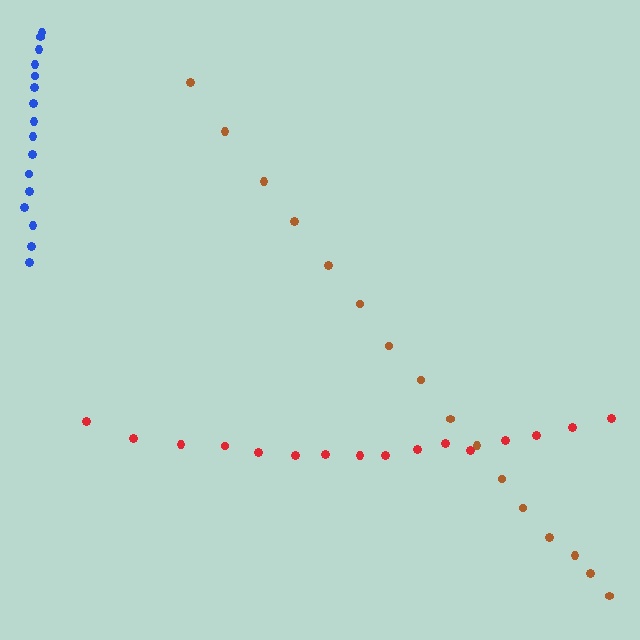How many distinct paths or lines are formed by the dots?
There are 3 distinct paths.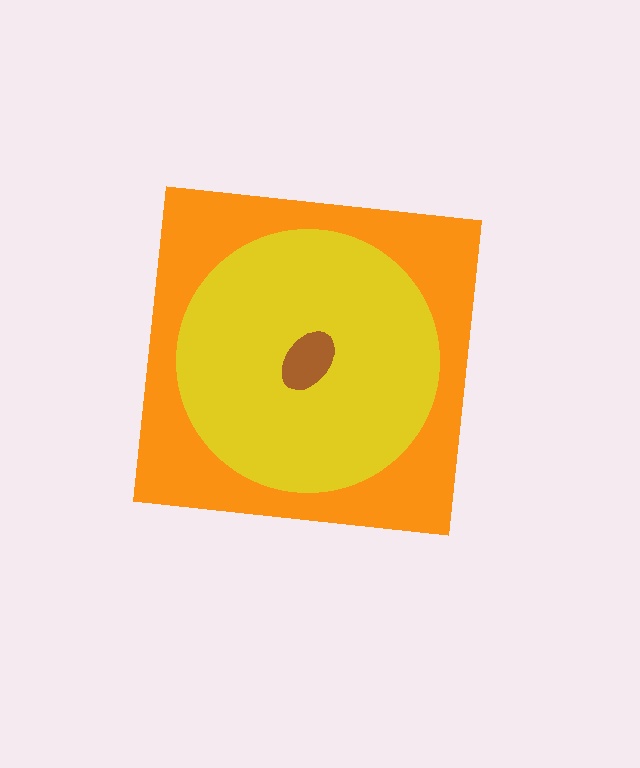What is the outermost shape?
The orange square.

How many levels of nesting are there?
3.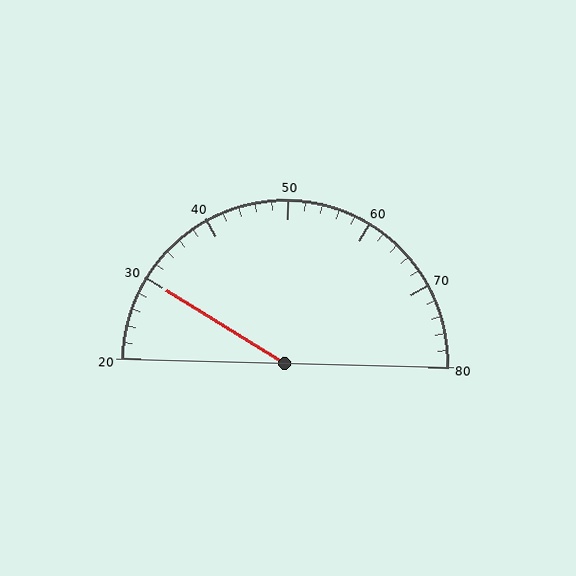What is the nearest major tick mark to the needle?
The nearest major tick mark is 30.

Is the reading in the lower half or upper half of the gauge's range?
The reading is in the lower half of the range (20 to 80).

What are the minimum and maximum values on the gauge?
The gauge ranges from 20 to 80.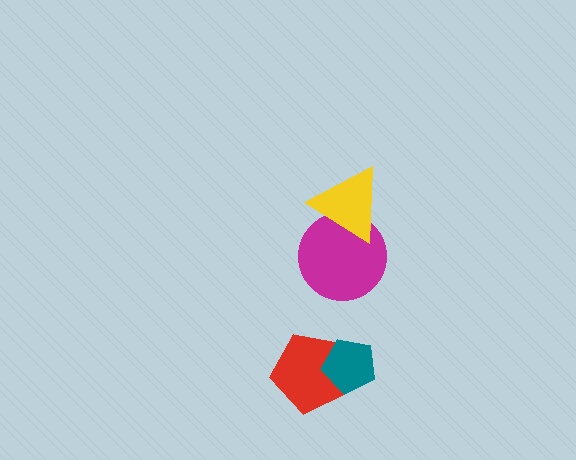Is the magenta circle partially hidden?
Yes, it is partially covered by another shape.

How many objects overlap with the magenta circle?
1 object overlaps with the magenta circle.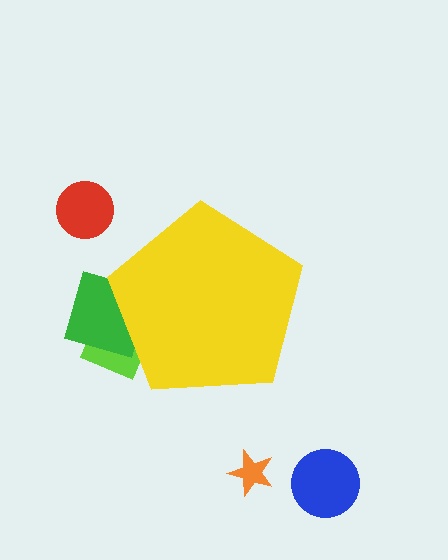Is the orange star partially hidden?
No, the orange star is fully visible.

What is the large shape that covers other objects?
A yellow pentagon.